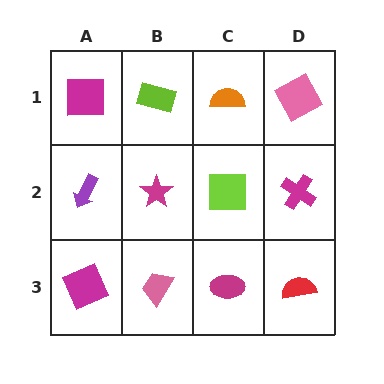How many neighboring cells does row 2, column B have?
4.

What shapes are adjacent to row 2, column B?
A lime rectangle (row 1, column B), a pink trapezoid (row 3, column B), a purple arrow (row 2, column A), a lime square (row 2, column C).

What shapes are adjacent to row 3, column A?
A purple arrow (row 2, column A), a pink trapezoid (row 3, column B).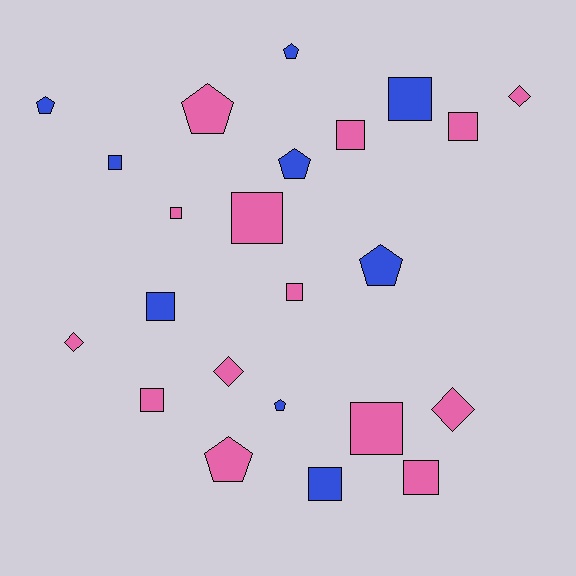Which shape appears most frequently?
Square, with 12 objects.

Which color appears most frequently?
Pink, with 14 objects.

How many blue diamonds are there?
There are no blue diamonds.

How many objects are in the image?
There are 23 objects.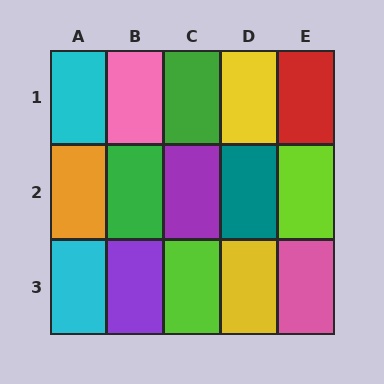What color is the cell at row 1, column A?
Cyan.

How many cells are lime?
2 cells are lime.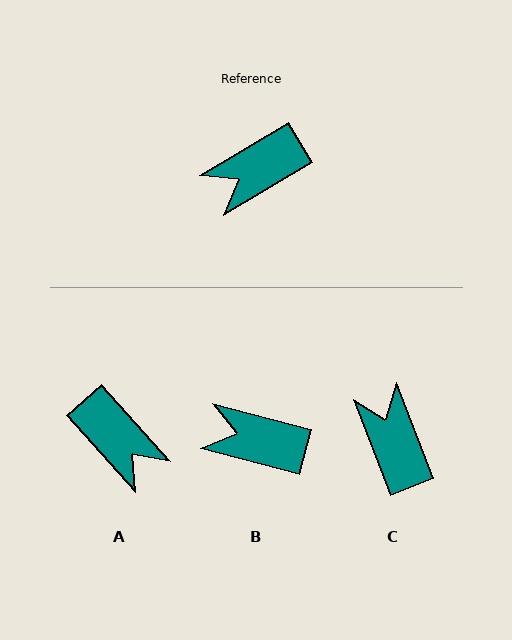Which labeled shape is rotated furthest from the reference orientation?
A, about 101 degrees away.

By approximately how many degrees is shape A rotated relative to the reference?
Approximately 101 degrees counter-clockwise.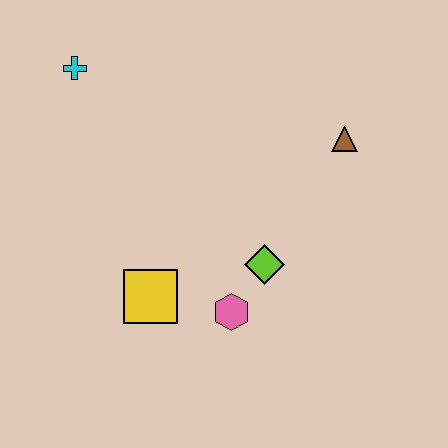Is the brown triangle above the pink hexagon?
Yes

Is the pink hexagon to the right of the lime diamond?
No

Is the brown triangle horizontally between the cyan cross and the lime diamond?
No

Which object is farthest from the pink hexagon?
The cyan cross is farthest from the pink hexagon.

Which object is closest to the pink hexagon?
The lime diamond is closest to the pink hexagon.